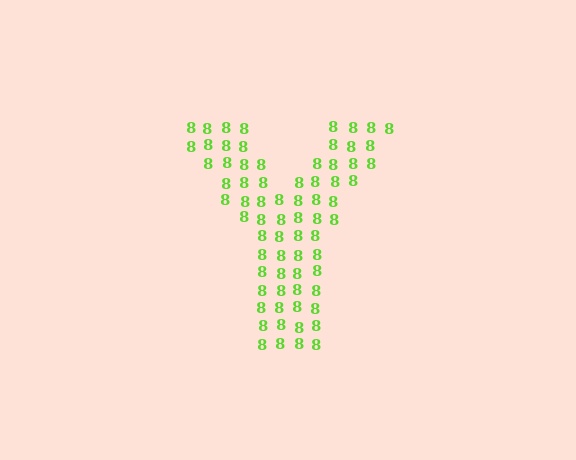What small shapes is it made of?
It is made of small digit 8's.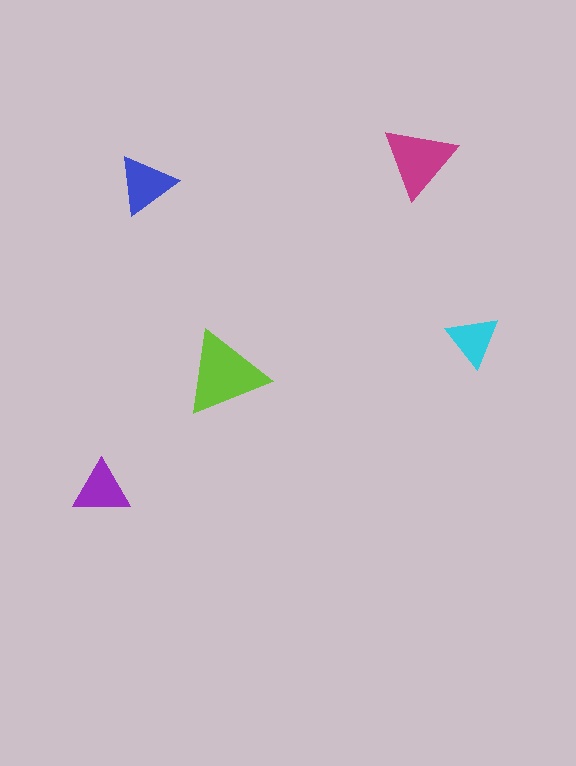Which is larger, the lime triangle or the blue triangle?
The lime one.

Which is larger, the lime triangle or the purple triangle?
The lime one.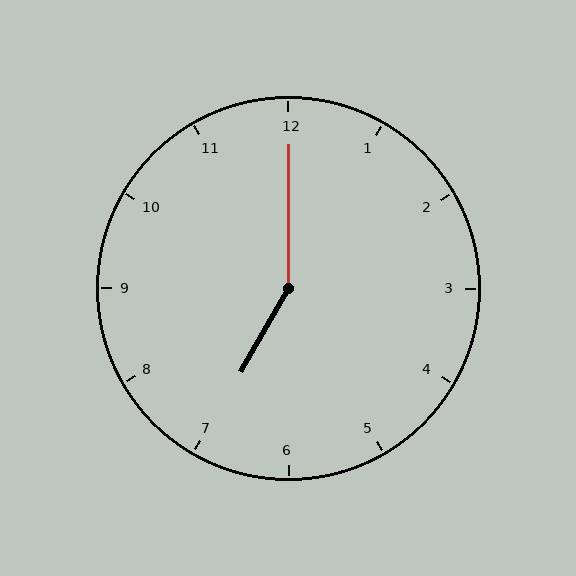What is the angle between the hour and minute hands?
Approximately 150 degrees.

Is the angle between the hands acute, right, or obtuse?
It is obtuse.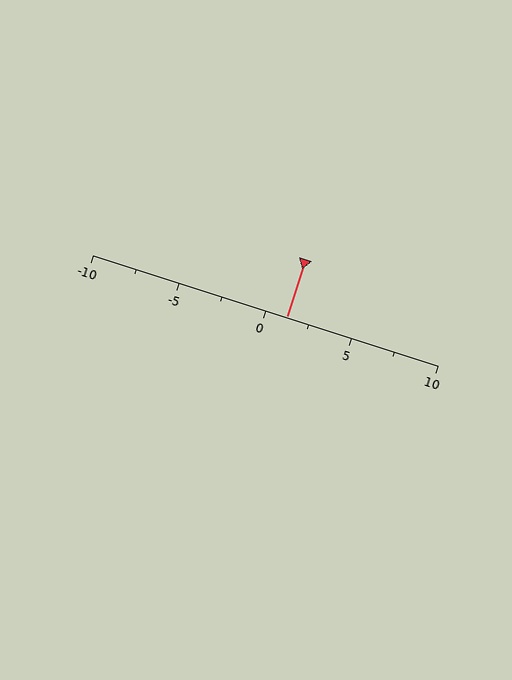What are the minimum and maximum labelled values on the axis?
The axis runs from -10 to 10.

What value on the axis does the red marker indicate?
The marker indicates approximately 1.2.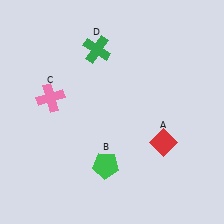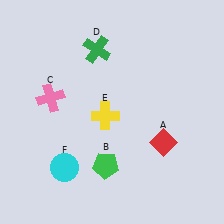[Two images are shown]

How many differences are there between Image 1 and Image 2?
There are 2 differences between the two images.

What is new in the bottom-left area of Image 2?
A cyan circle (F) was added in the bottom-left area of Image 2.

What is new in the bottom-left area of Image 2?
A yellow cross (E) was added in the bottom-left area of Image 2.